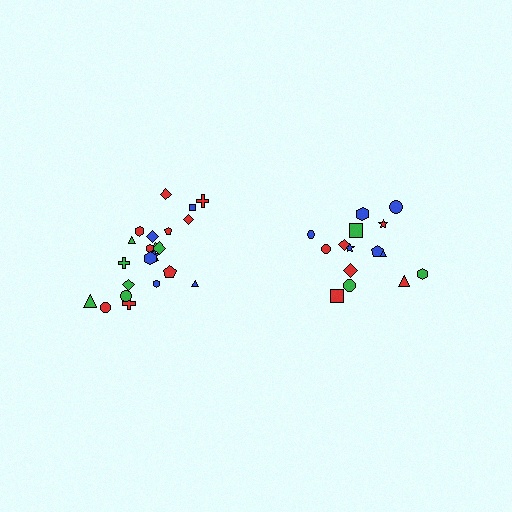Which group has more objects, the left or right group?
The left group.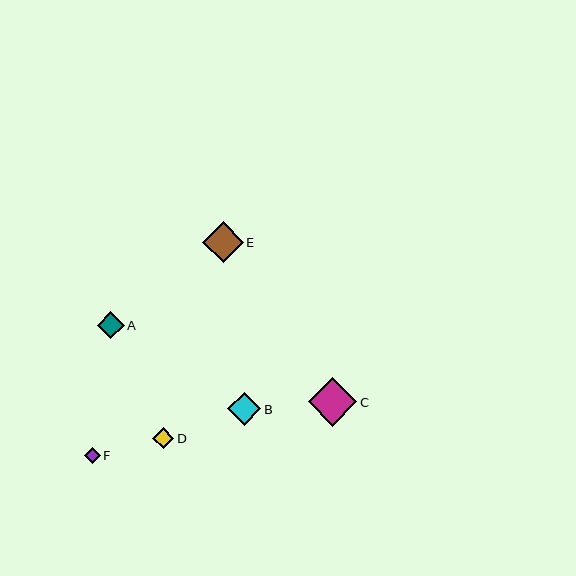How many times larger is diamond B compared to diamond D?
Diamond B is approximately 1.6 times the size of diamond D.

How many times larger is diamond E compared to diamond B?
Diamond E is approximately 1.2 times the size of diamond B.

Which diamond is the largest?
Diamond C is the largest with a size of approximately 49 pixels.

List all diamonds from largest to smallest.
From largest to smallest: C, E, B, A, D, F.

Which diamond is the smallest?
Diamond F is the smallest with a size of approximately 16 pixels.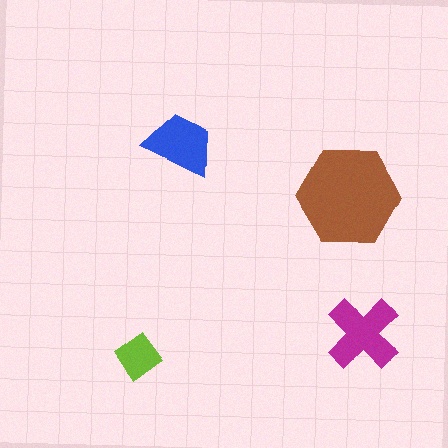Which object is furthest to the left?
The lime diamond is leftmost.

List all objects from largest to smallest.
The brown hexagon, the magenta cross, the blue trapezoid, the lime diamond.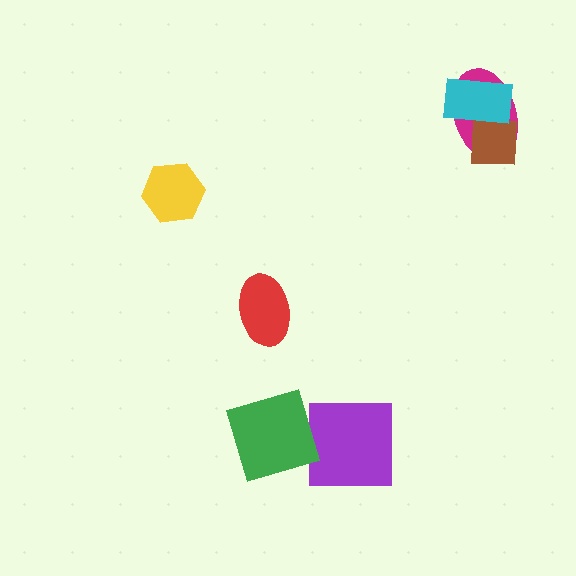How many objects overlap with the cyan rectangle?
2 objects overlap with the cyan rectangle.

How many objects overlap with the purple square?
0 objects overlap with the purple square.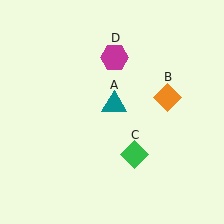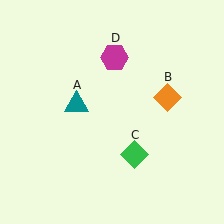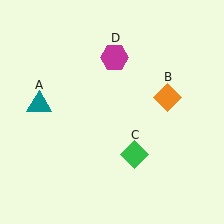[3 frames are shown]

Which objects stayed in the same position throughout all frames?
Orange diamond (object B) and green diamond (object C) and magenta hexagon (object D) remained stationary.